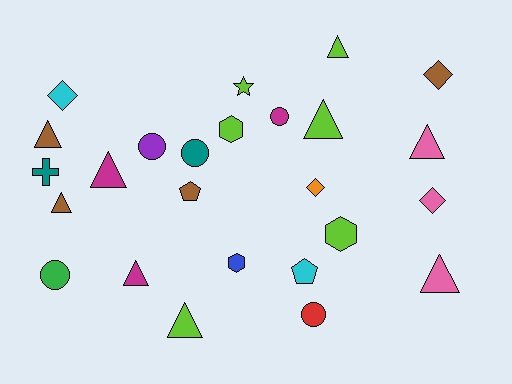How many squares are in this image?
There are no squares.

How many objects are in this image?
There are 25 objects.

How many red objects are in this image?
There is 1 red object.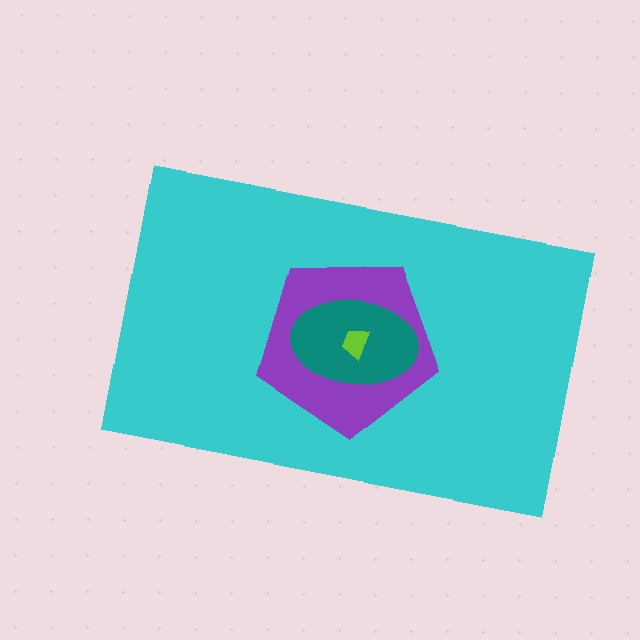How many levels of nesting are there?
4.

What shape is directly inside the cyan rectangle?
The purple pentagon.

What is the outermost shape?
The cyan rectangle.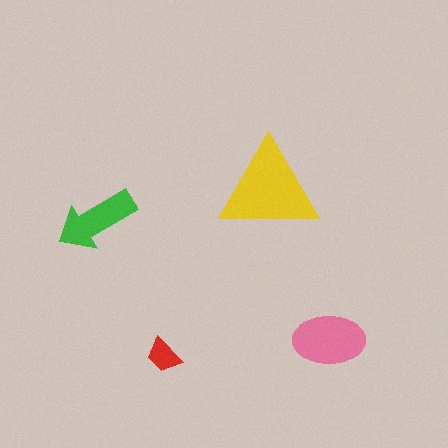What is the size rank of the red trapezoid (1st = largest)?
4th.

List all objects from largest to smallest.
The yellow triangle, the pink ellipse, the green arrow, the red trapezoid.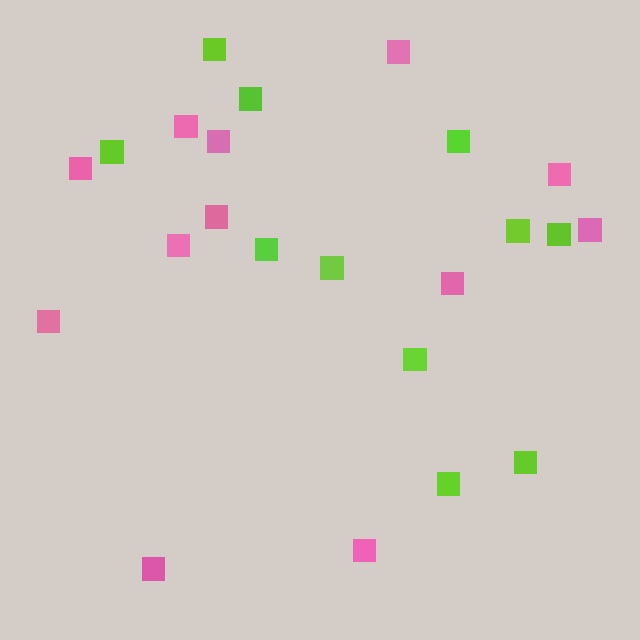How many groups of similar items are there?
There are 2 groups: one group of lime squares (11) and one group of pink squares (12).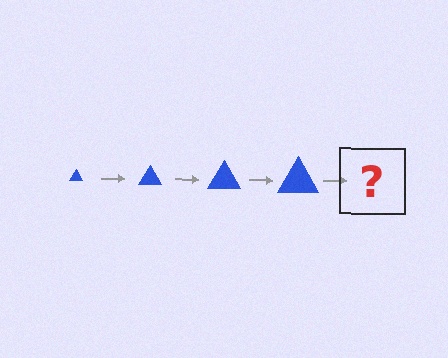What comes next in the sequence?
The next element should be a blue triangle, larger than the previous one.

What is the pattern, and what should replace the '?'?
The pattern is that the triangle gets progressively larger each step. The '?' should be a blue triangle, larger than the previous one.